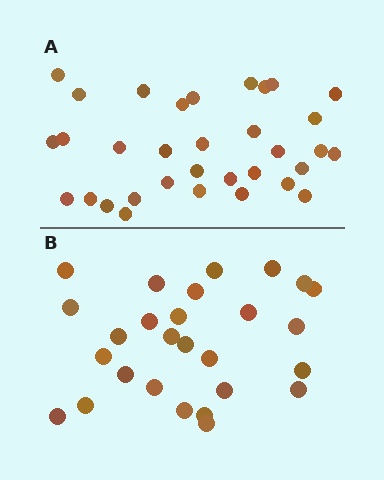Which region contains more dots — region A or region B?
Region A (the top region) has more dots.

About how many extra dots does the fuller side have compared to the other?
Region A has about 6 more dots than region B.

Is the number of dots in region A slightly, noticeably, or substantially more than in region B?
Region A has only slightly more — the two regions are fairly close. The ratio is roughly 1.2 to 1.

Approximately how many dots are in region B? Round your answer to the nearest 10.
About 30 dots. (The exact count is 27, which rounds to 30.)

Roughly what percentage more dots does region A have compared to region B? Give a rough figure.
About 20% more.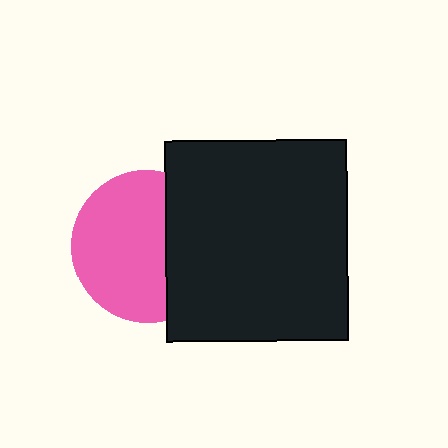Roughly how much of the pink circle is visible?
Most of it is visible (roughly 65%).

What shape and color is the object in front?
The object in front is a black rectangle.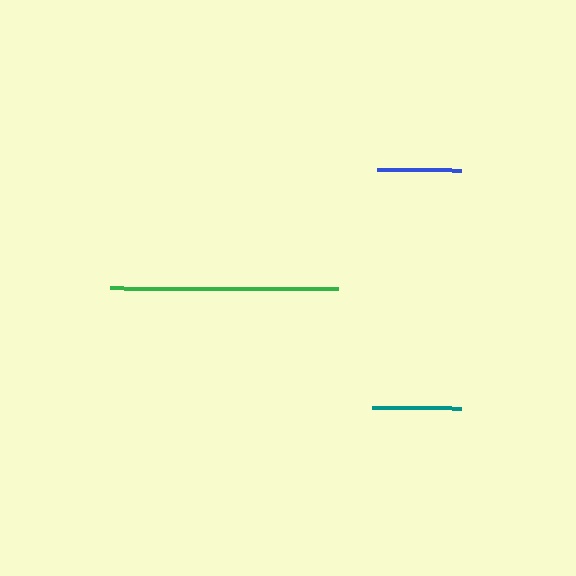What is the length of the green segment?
The green segment is approximately 228 pixels long.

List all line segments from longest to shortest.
From longest to shortest: green, teal, blue.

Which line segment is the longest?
The green line is the longest at approximately 228 pixels.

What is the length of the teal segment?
The teal segment is approximately 89 pixels long.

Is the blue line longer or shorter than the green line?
The green line is longer than the blue line.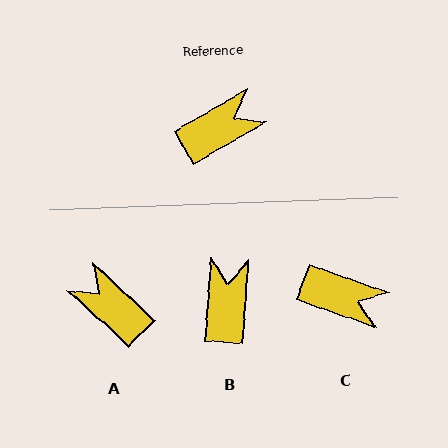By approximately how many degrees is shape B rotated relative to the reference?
Approximately 56 degrees counter-clockwise.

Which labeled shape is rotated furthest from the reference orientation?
A, about 107 degrees away.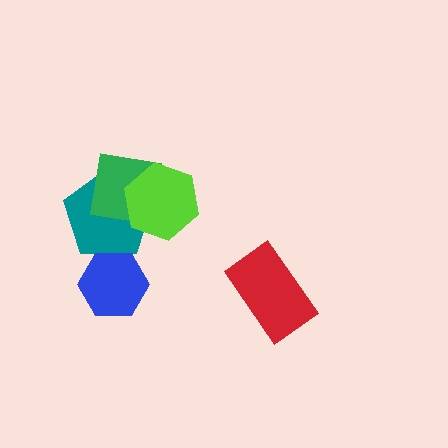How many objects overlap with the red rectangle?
0 objects overlap with the red rectangle.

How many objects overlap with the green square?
2 objects overlap with the green square.